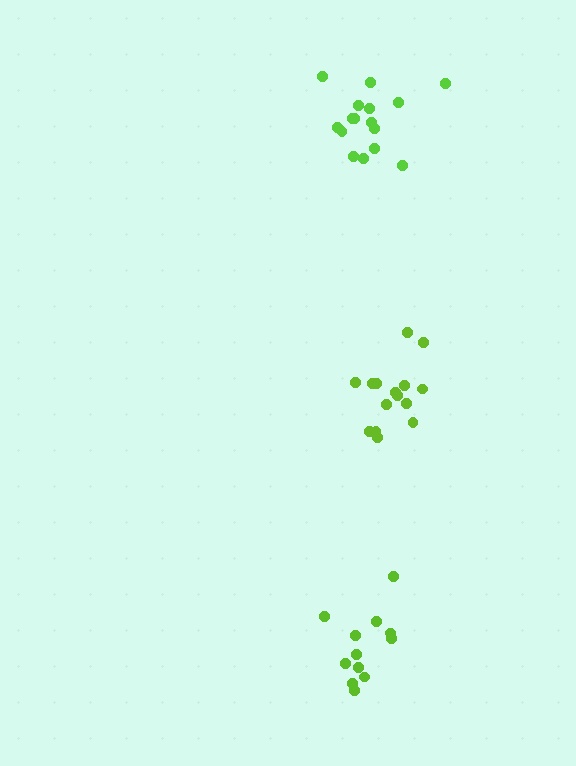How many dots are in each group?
Group 1: 15 dots, Group 2: 16 dots, Group 3: 12 dots (43 total).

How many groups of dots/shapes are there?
There are 3 groups.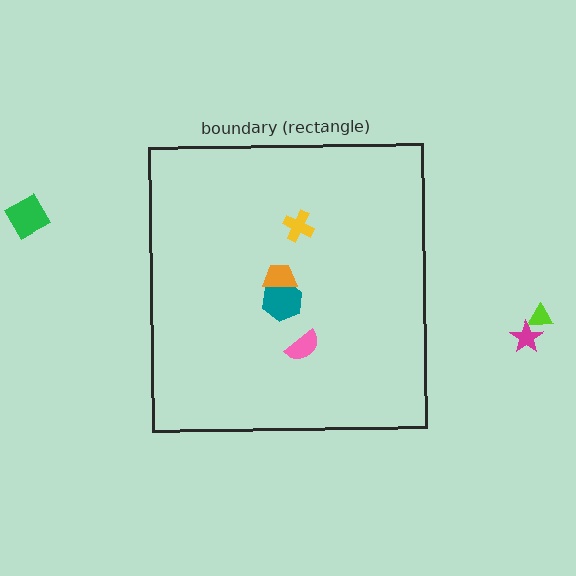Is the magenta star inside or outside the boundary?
Outside.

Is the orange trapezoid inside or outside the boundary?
Inside.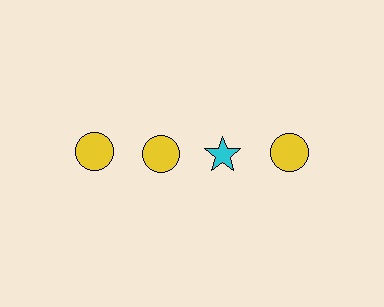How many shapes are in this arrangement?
There are 4 shapes arranged in a grid pattern.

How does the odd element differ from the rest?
It differs in both color (cyan instead of yellow) and shape (star instead of circle).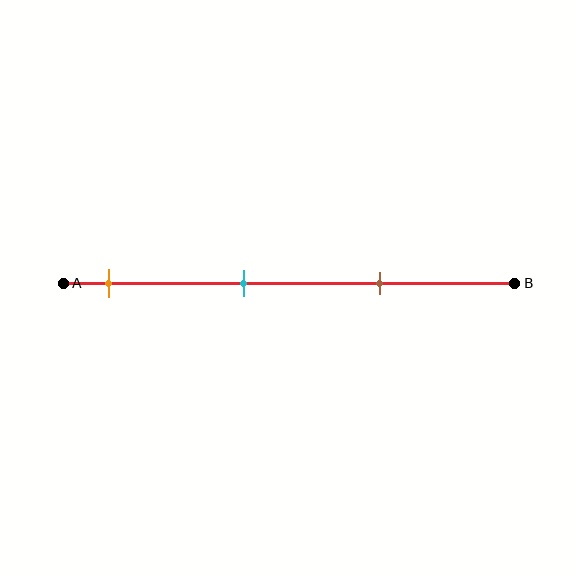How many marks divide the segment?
There are 3 marks dividing the segment.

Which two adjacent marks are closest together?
The cyan and brown marks are the closest adjacent pair.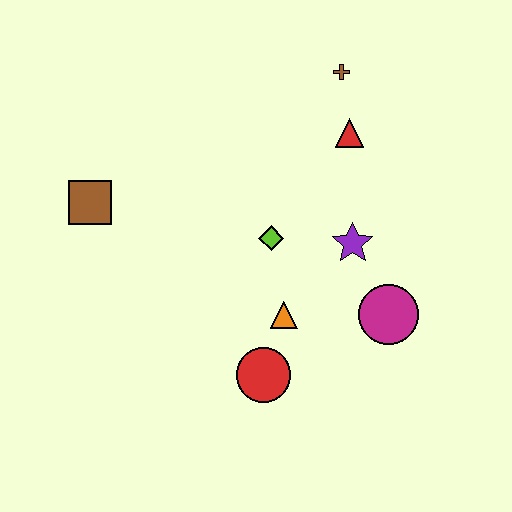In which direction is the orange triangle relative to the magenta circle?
The orange triangle is to the left of the magenta circle.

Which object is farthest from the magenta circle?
The brown square is farthest from the magenta circle.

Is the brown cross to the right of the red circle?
Yes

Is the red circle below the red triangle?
Yes